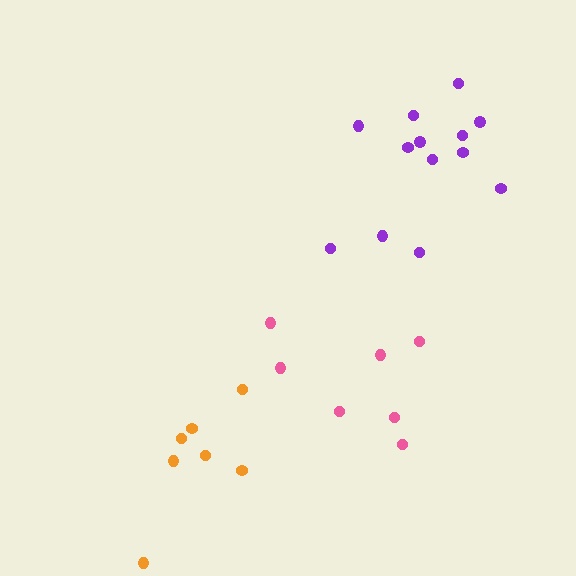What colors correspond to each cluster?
The clusters are colored: orange, purple, pink.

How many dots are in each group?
Group 1: 7 dots, Group 2: 13 dots, Group 3: 7 dots (27 total).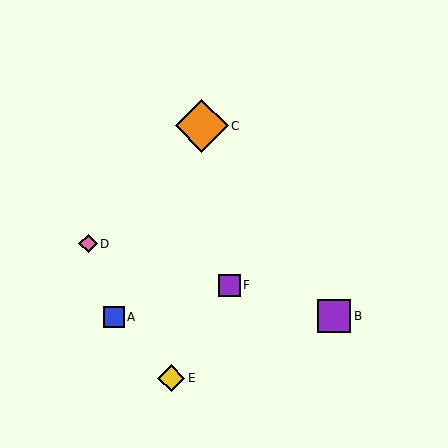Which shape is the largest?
The orange diamond (labeled C) is the largest.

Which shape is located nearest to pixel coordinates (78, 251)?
The pink diamond (labeled D) at (88, 244) is nearest to that location.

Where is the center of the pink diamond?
The center of the pink diamond is at (88, 244).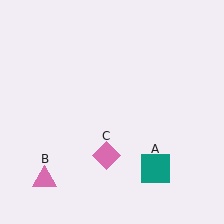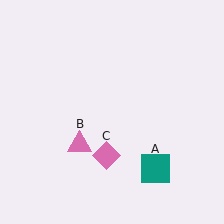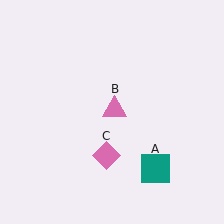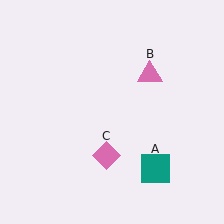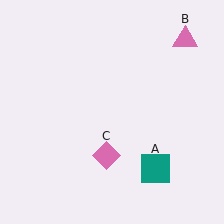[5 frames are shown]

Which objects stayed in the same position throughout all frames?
Teal square (object A) and pink diamond (object C) remained stationary.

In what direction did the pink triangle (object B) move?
The pink triangle (object B) moved up and to the right.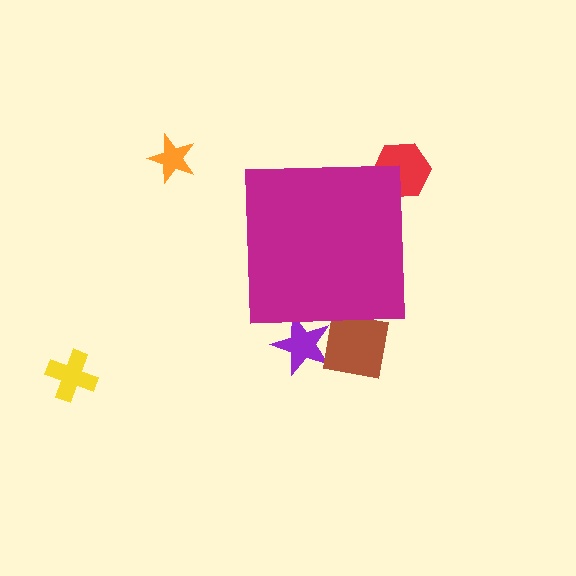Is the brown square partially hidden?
Yes, the brown square is partially hidden behind the magenta square.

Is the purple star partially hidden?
Yes, the purple star is partially hidden behind the magenta square.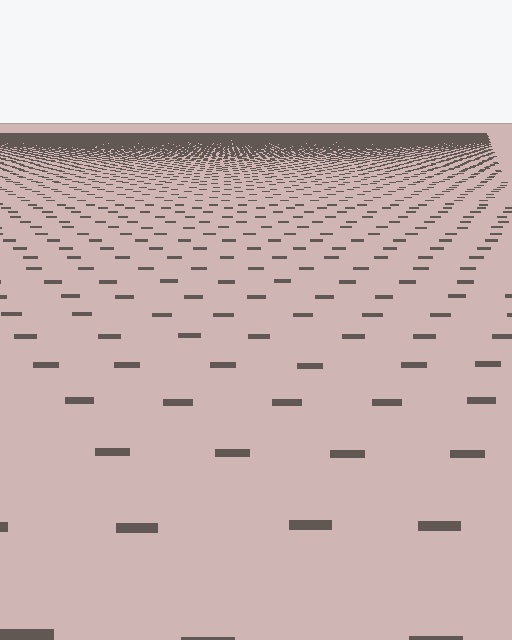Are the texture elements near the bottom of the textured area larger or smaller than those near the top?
Larger. Near the bottom, elements are closer to the viewer and appear at a bigger on-screen size.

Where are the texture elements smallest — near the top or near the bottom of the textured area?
Near the top.